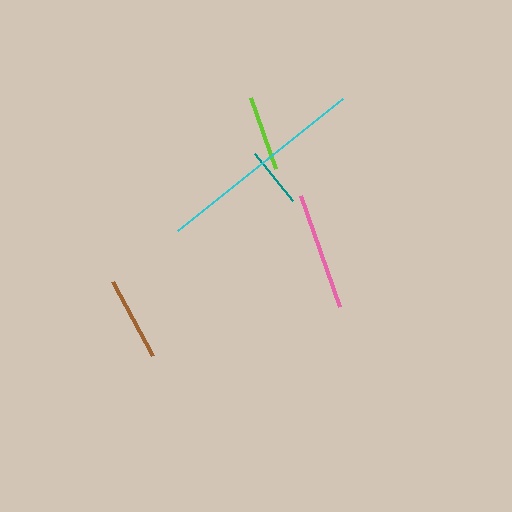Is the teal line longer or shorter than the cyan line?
The cyan line is longer than the teal line.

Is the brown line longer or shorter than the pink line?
The pink line is longer than the brown line.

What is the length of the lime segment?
The lime segment is approximately 76 pixels long.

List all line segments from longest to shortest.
From longest to shortest: cyan, pink, brown, lime, teal.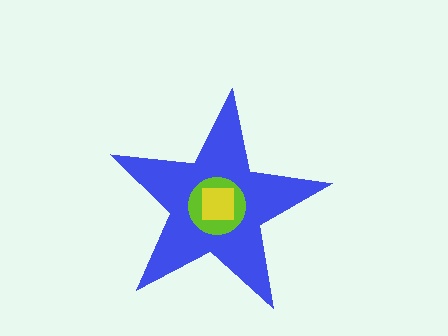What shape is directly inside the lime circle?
The yellow square.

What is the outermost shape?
The blue star.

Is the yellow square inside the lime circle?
Yes.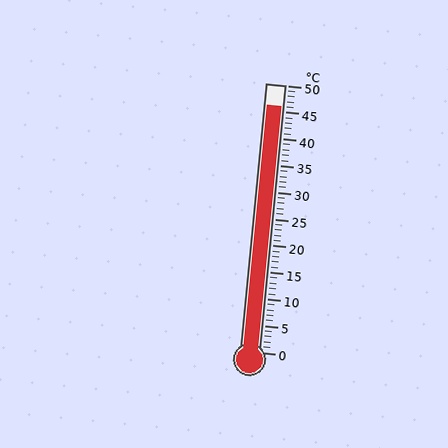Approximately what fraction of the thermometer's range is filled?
The thermometer is filled to approximately 90% of its range.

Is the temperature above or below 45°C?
The temperature is above 45°C.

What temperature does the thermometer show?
The thermometer shows approximately 46°C.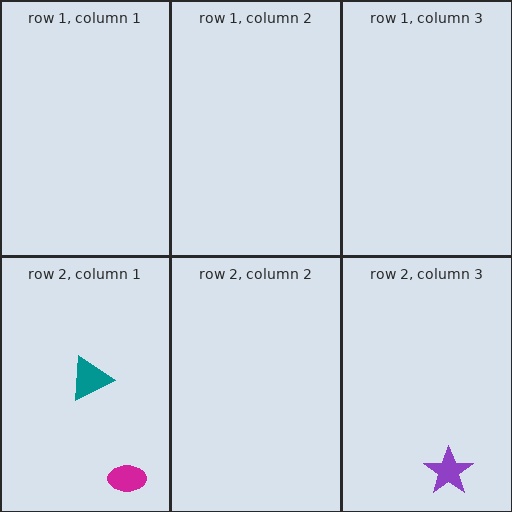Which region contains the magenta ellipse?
The row 2, column 1 region.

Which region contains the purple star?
The row 2, column 3 region.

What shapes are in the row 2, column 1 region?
The magenta ellipse, the teal triangle.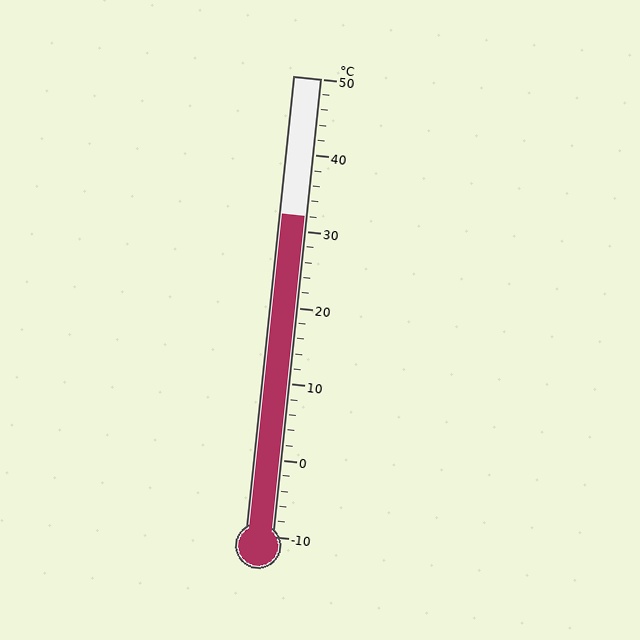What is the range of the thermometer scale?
The thermometer scale ranges from -10°C to 50°C.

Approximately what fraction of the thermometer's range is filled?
The thermometer is filled to approximately 70% of its range.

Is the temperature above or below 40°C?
The temperature is below 40°C.